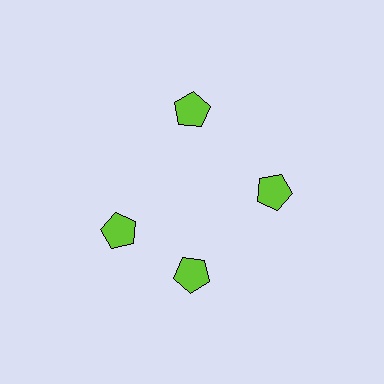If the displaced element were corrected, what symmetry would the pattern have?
It would have 4-fold rotational symmetry — the pattern would map onto itself every 90 degrees.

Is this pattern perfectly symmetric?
No. The 4 lime pentagons are arranged in a ring, but one element near the 9 o'clock position is rotated out of alignment along the ring, breaking the 4-fold rotational symmetry.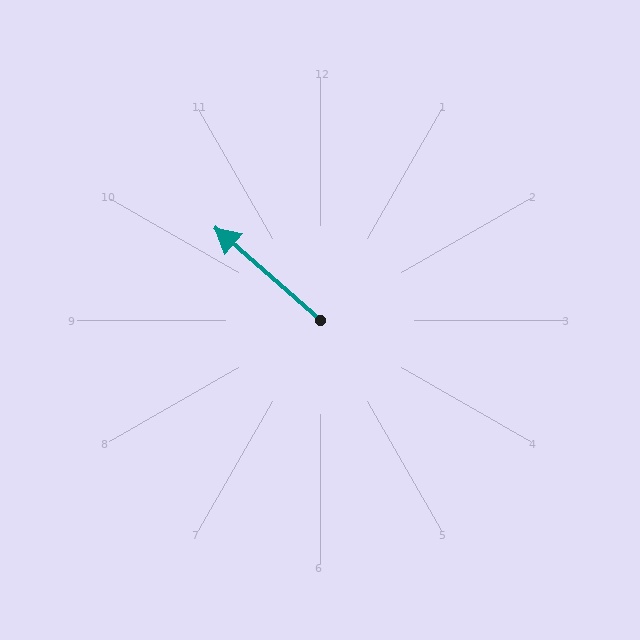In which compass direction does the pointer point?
Northwest.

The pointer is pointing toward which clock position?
Roughly 10 o'clock.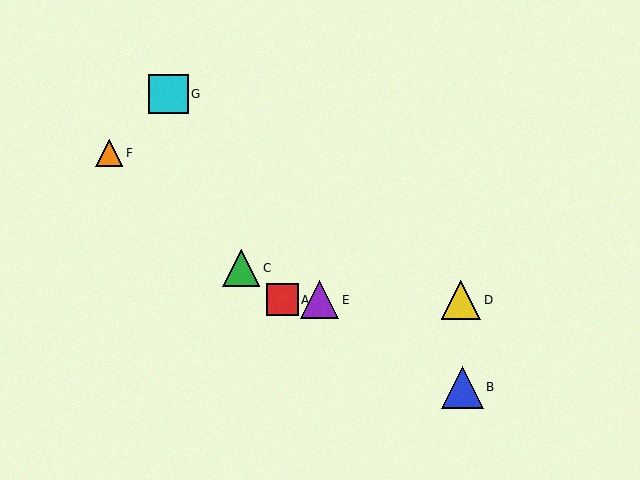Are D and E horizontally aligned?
Yes, both are at y≈300.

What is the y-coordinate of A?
Object A is at y≈300.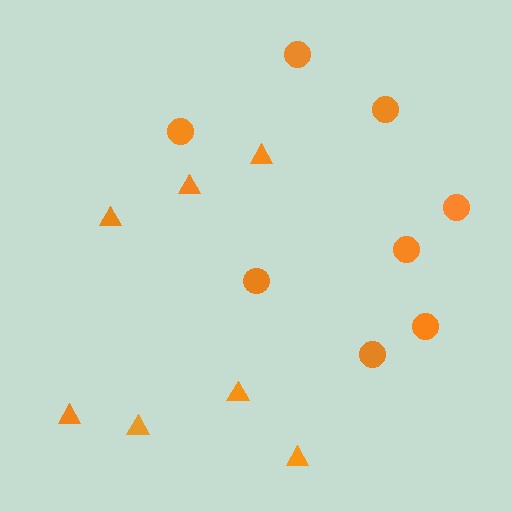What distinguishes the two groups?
There are 2 groups: one group of circles (8) and one group of triangles (7).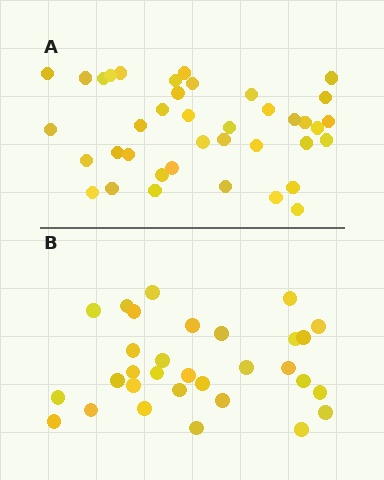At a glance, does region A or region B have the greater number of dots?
Region A (the top region) has more dots.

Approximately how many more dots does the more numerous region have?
Region A has roughly 8 or so more dots than region B.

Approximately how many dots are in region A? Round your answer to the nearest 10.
About 40 dots. (The exact count is 39, which rounds to 40.)